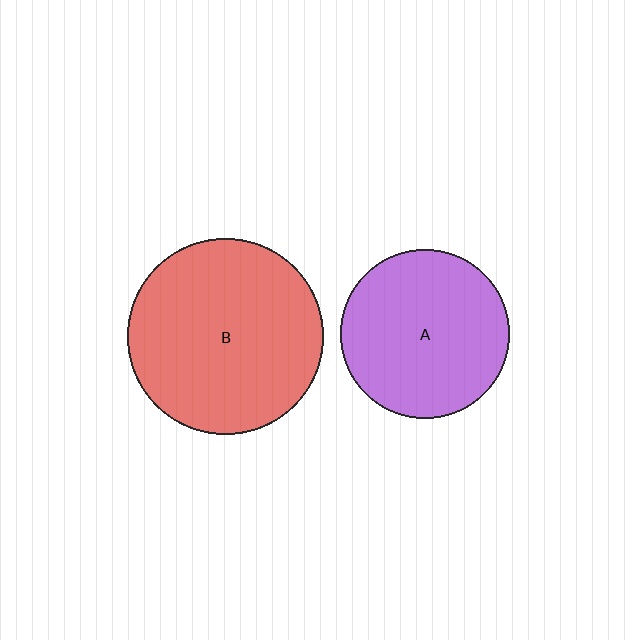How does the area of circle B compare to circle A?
Approximately 1.4 times.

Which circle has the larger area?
Circle B (red).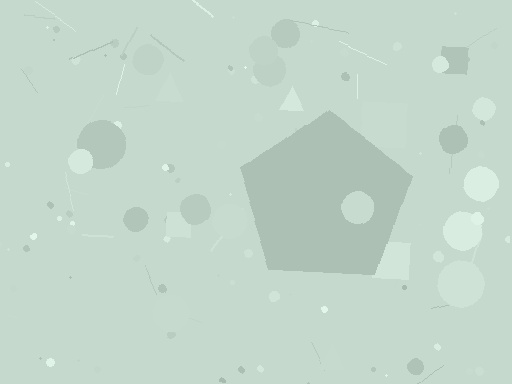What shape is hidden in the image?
A pentagon is hidden in the image.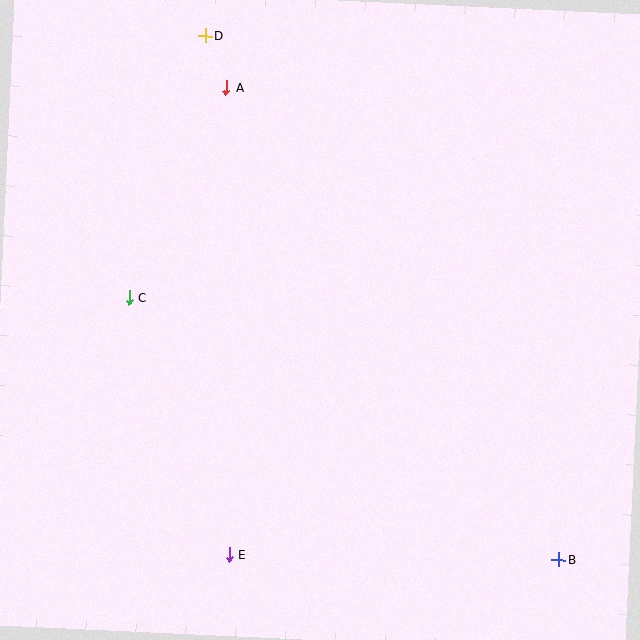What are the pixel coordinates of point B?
Point B is at (559, 560).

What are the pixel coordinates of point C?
Point C is at (129, 297).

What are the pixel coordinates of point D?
Point D is at (205, 36).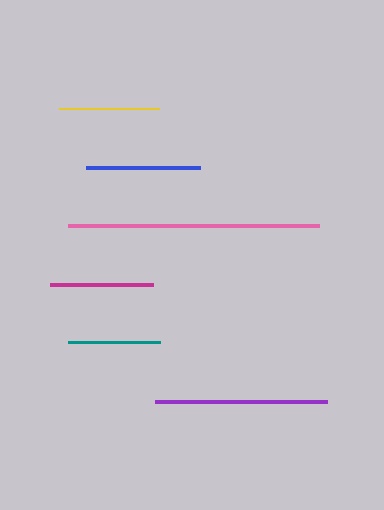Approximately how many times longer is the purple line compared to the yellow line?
The purple line is approximately 1.7 times the length of the yellow line.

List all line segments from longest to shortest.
From longest to shortest: pink, purple, blue, magenta, yellow, teal.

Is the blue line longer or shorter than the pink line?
The pink line is longer than the blue line.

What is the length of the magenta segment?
The magenta segment is approximately 104 pixels long.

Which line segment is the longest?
The pink line is the longest at approximately 250 pixels.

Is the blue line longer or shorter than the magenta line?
The blue line is longer than the magenta line.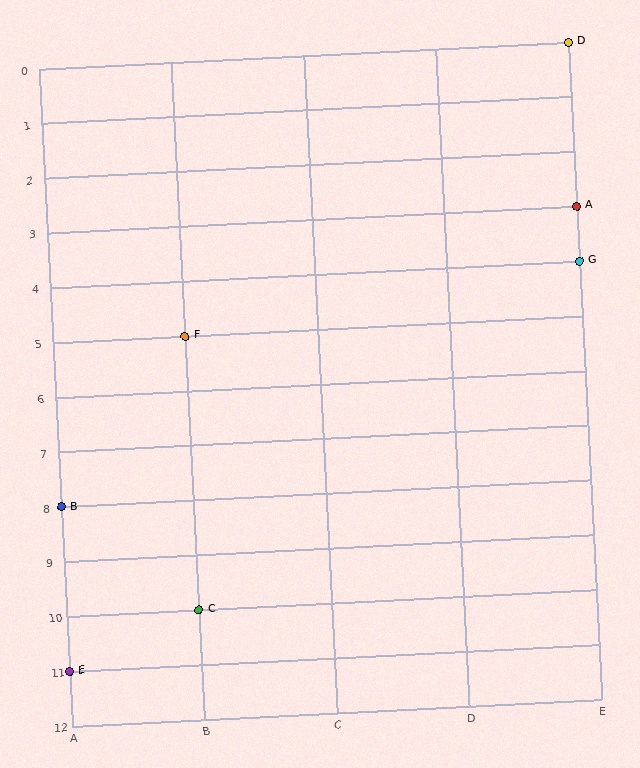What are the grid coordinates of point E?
Point E is at grid coordinates (A, 11).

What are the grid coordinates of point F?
Point F is at grid coordinates (B, 5).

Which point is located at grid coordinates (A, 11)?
Point E is at (A, 11).